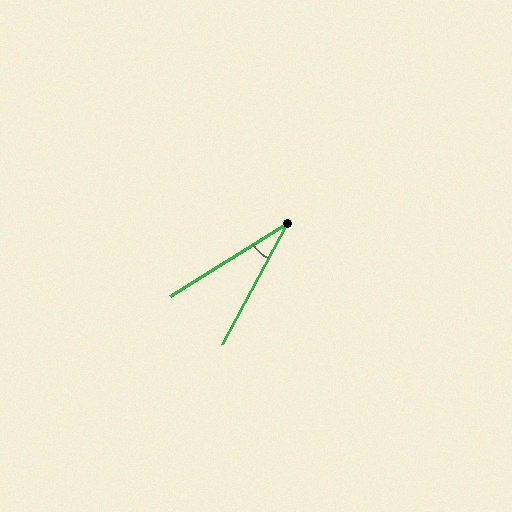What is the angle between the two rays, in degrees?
Approximately 30 degrees.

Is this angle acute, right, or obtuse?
It is acute.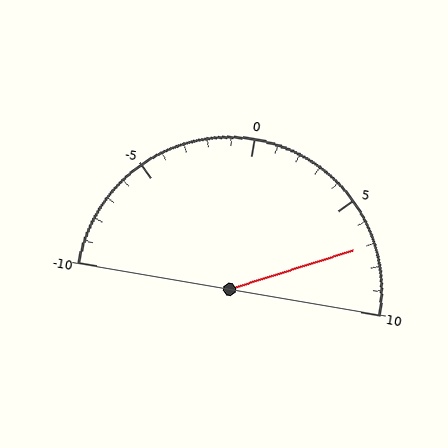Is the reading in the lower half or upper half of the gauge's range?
The reading is in the upper half of the range (-10 to 10).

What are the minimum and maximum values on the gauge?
The gauge ranges from -10 to 10.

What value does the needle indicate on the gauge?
The needle indicates approximately 7.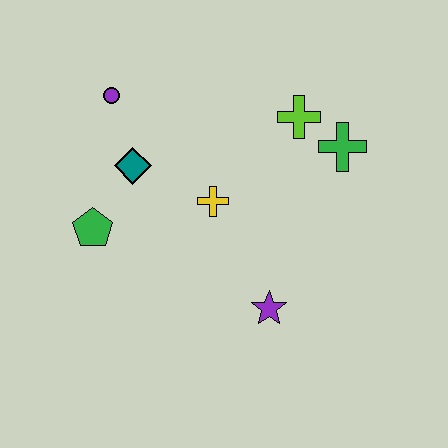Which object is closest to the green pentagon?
The teal diamond is closest to the green pentagon.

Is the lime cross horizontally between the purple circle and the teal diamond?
No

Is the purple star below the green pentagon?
Yes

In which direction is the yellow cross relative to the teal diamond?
The yellow cross is to the right of the teal diamond.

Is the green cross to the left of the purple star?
No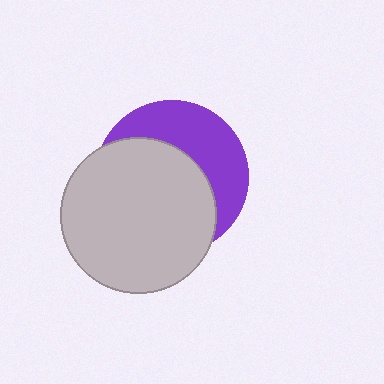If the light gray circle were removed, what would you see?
You would see the complete purple circle.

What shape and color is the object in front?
The object in front is a light gray circle.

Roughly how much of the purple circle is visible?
A small part of it is visible (roughly 40%).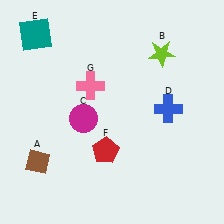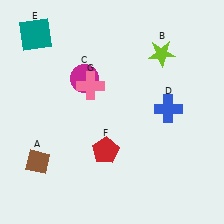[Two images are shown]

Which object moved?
The magenta circle (C) moved up.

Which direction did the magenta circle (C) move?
The magenta circle (C) moved up.